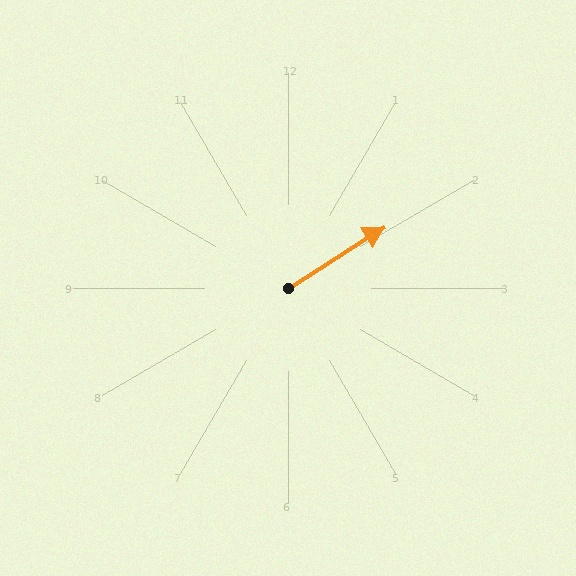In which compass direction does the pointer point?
Northeast.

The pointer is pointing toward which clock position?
Roughly 2 o'clock.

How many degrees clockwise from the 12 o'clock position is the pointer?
Approximately 57 degrees.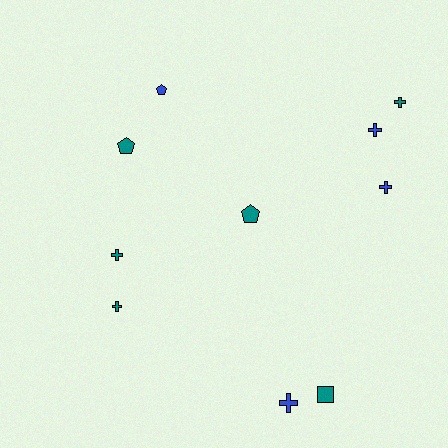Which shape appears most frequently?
Cross, with 6 objects.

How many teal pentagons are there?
There are 2 teal pentagons.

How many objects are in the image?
There are 10 objects.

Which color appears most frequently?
Teal, with 6 objects.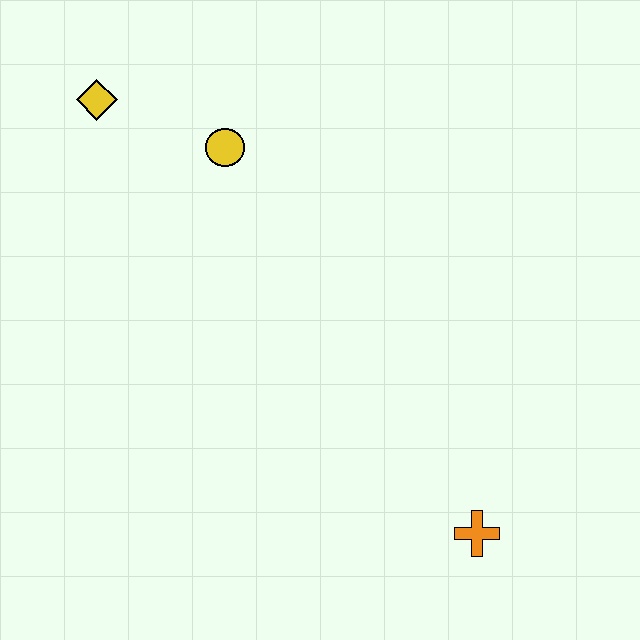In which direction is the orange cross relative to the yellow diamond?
The orange cross is below the yellow diamond.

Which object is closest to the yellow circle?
The yellow diamond is closest to the yellow circle.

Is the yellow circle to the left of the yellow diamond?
No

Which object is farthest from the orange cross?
The yellow diamond is farthest from the orange cross.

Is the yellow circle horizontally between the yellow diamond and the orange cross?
Yes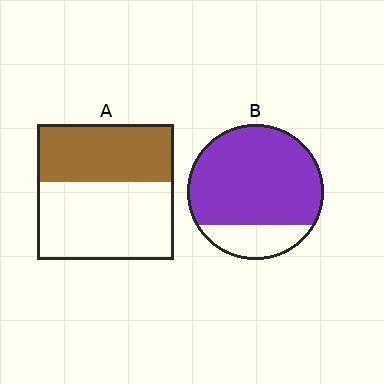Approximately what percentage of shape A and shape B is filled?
A is approximately 45% and B is approximately 80%.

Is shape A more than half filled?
No.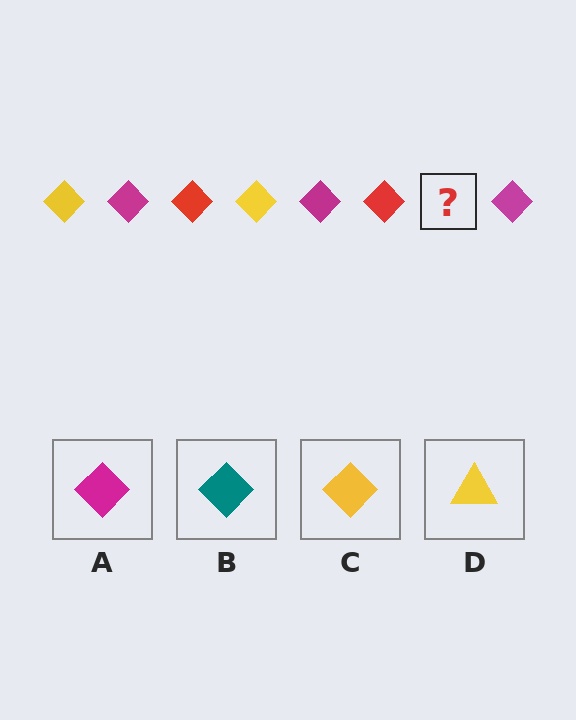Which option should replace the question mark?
Option C.